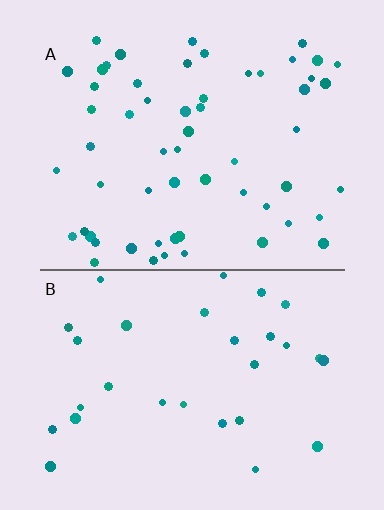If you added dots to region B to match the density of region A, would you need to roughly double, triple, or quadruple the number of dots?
Approximately double.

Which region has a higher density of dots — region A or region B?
A (the top).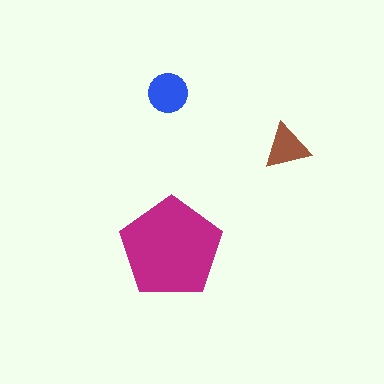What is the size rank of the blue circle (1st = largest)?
2nd.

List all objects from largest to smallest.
The magenta pentagon, the blue circle, the brown triangle.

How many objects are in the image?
There are 3 objects in the image.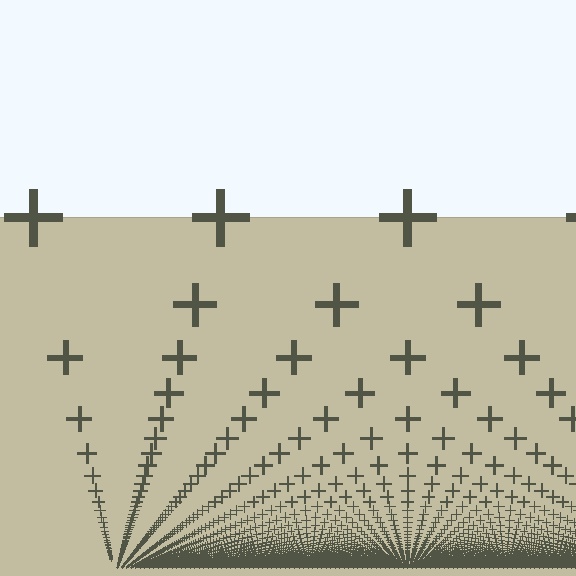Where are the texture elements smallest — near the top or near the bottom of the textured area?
Near the bottom.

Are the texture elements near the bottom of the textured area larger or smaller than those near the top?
Smaller. The gradient is inverted — elements near the bottom are smaller and denser.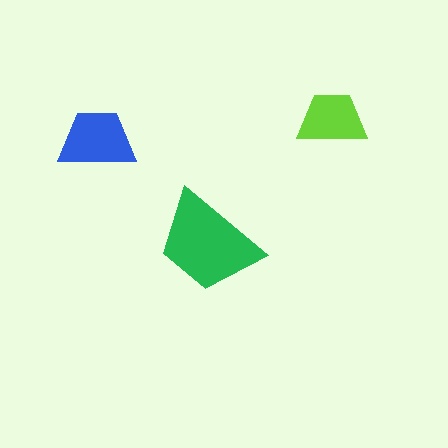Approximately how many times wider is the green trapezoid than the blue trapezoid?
About 1.5 times wider.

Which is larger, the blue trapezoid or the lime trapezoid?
The blue one.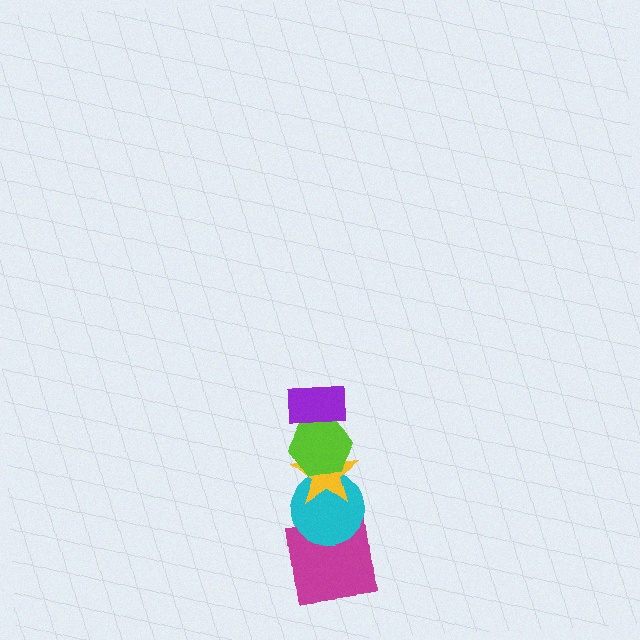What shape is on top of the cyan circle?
The yellow star is on top of the cyan circle.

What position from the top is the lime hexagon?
The lime hexagon is 2nd from the top.